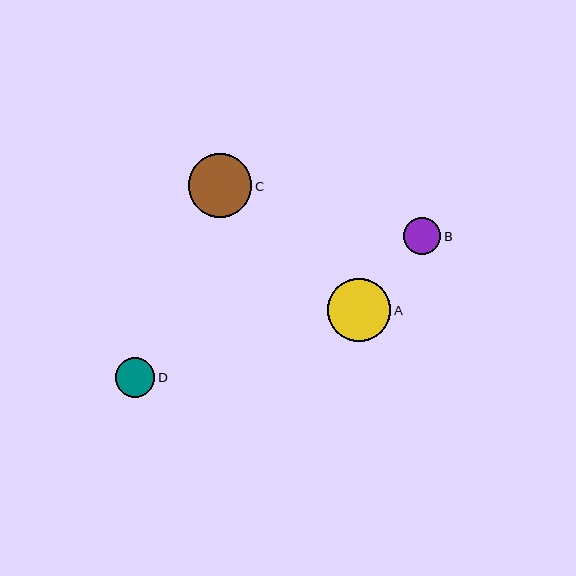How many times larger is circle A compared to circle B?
Circle A is approximately 1.7 times the size of circle B.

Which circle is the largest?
Circle C is the largest with a size of approximately 63 pixels.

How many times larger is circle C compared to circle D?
Circle C is approximately 1.6 times the size of circle D.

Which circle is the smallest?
Circle B is the smallest with a size of approximately 37 pixels.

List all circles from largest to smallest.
From largest to smallest: C, A, D, B.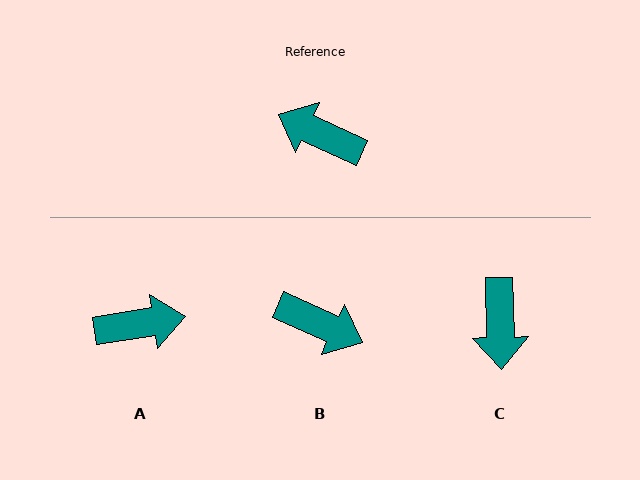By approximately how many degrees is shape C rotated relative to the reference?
Approximately 116 degrees counter-clockwise.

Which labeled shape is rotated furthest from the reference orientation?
B, about 179 degrees away.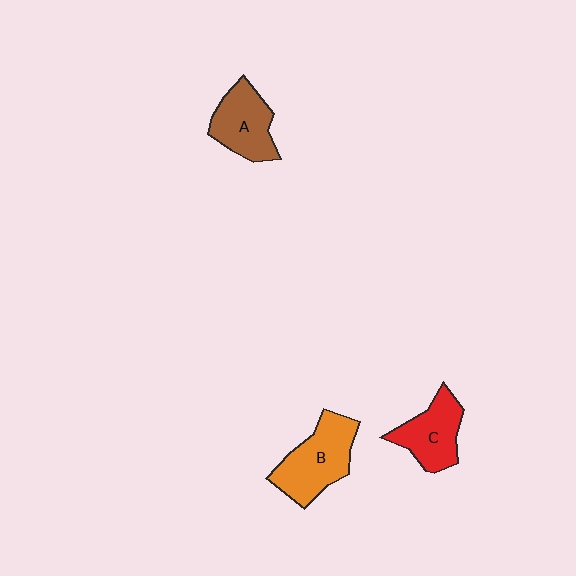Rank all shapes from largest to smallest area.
From largest to smallest: B (orange), A (brown), C (red).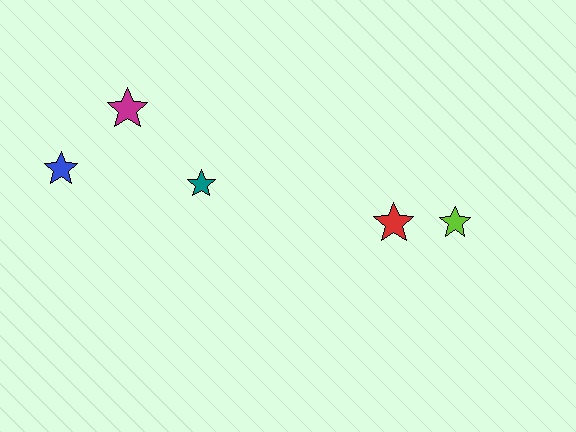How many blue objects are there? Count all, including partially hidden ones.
There is 1 blue object.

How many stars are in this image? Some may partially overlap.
There are 5 stars.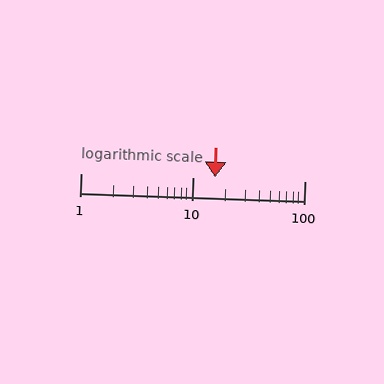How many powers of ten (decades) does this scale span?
The scale spans 2 decades, from 1 to 100.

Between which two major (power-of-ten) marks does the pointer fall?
The pointer is between 10 and 100.